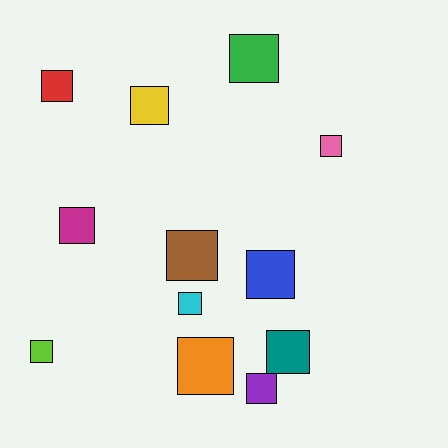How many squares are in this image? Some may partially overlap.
There are 12 squares.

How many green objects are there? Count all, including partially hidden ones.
There is 1 green object.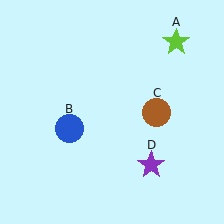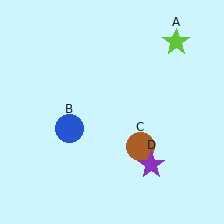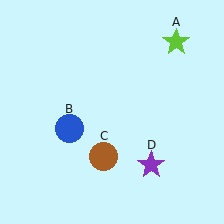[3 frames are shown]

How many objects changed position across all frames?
1 object changed position: brown circle (object C).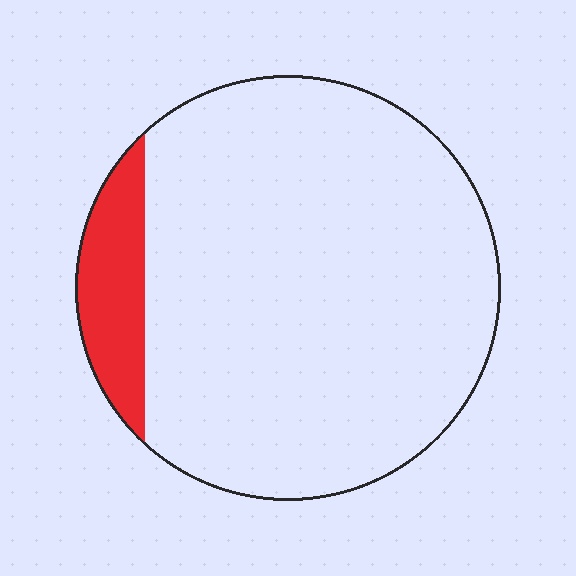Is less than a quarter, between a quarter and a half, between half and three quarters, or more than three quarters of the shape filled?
Less than a quarter.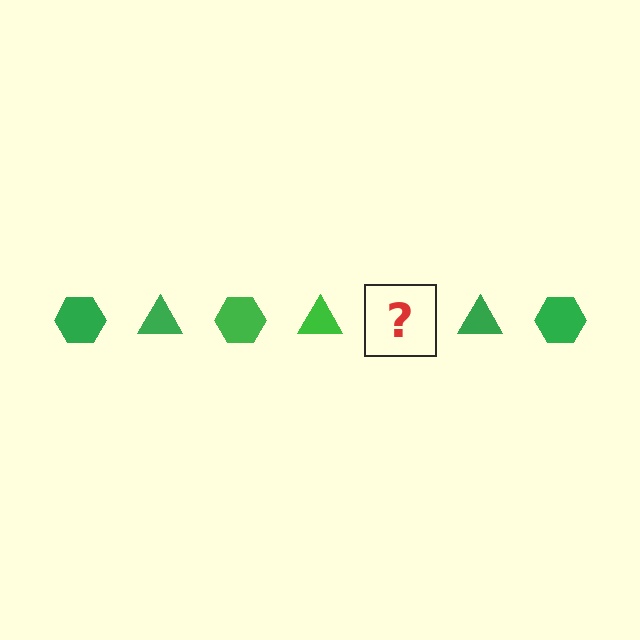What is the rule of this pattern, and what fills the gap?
The rule is that the pattern cycles through hexagon, triangle shapes in green. The gap should be filled with a green hexagon.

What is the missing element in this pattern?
The missing element is a green hexagon.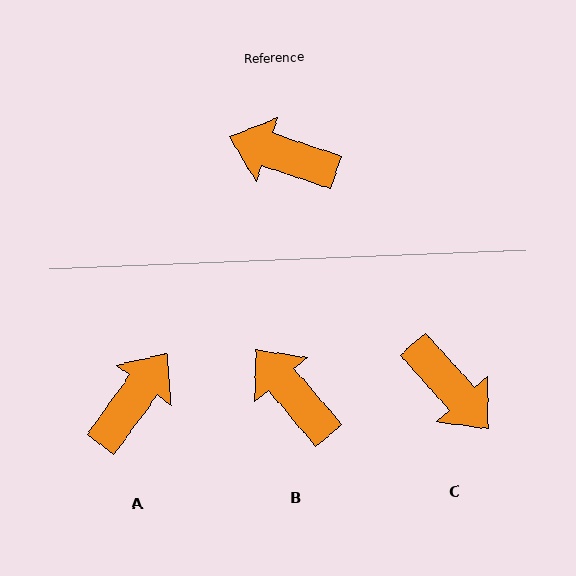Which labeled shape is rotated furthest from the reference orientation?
C, about 150 degrees away.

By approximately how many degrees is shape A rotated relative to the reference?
Approximately 108 degrees clockwise.